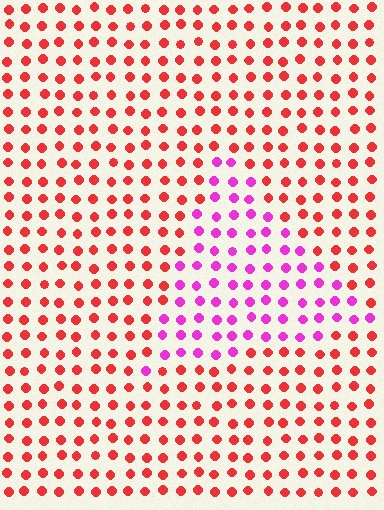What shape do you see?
I see a triangle.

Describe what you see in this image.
The image is filled with small red elements in a uniform arrangement. A triangle-shaped region is visible where the elements are tinted to a slightly different hue, forming a subtle color boundary.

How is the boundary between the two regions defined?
The boundary is defined purely by a slight shift in hue (about 52 degrees). Spacing, size, and orientation are identical on both sides.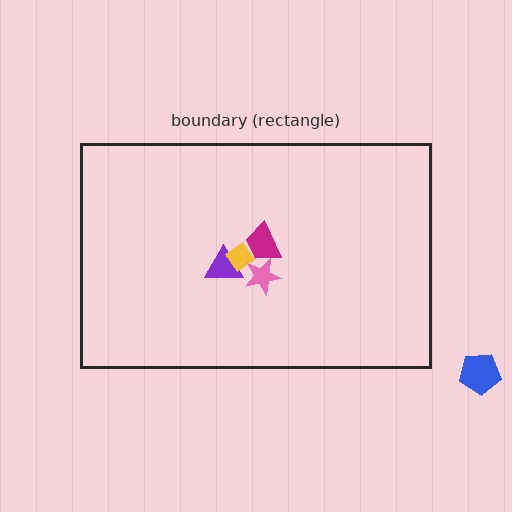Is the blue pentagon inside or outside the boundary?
Outside.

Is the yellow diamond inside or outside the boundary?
Inside.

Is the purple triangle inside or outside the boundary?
Inside.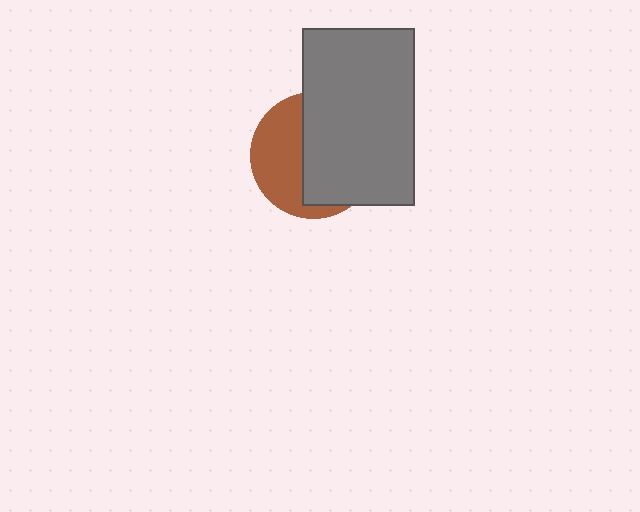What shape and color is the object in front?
The object in front is a gray rectangle.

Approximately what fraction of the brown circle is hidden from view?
Roughly 58% of the brown circle is hidden behind the gray rectangle.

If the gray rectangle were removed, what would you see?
You would see the complete brown circle.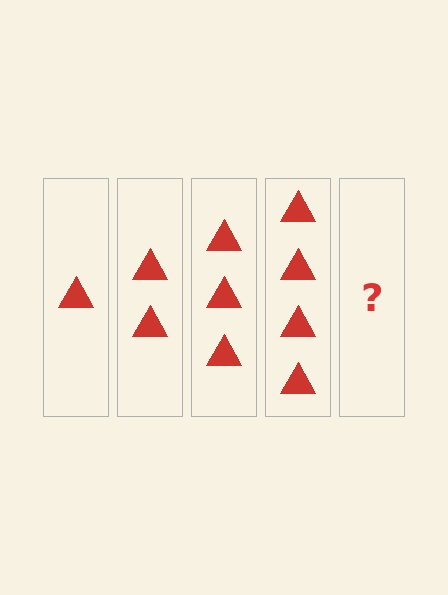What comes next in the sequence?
The next element should be 5 triangles.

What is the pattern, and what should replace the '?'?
The pattern is that each step adds one more triangle. The '?' should be 5 triangles.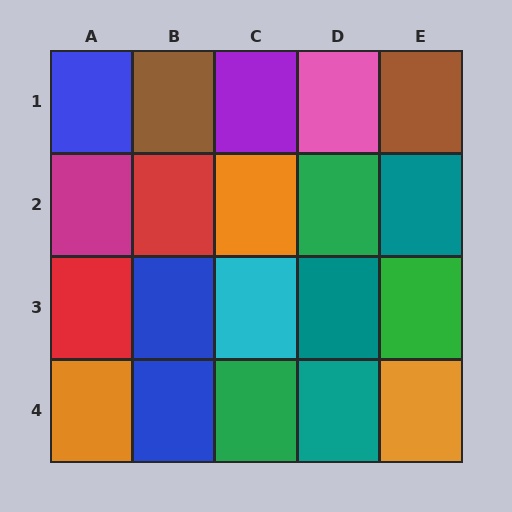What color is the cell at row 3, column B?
Blue.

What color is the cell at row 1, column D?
Pink.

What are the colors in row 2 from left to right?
Magenta, red, orange, green, teal.